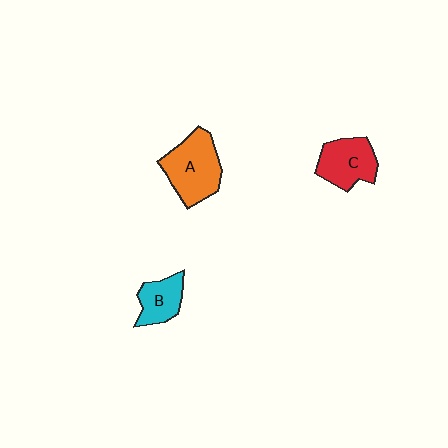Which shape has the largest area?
Shape A (orange).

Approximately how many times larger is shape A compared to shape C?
Approximately 1.3 times.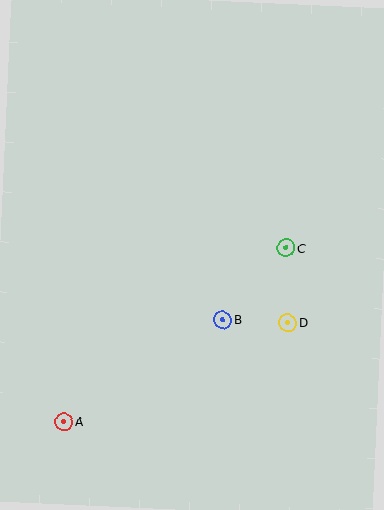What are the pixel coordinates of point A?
Point A is at (64, 422).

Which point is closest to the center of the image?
Point B at (223, 320) is closest to the center.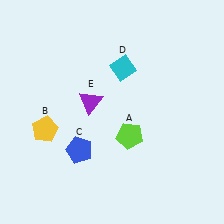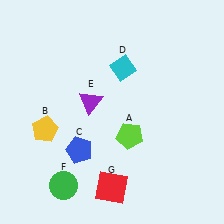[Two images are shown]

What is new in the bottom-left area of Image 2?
A green circle (F) was added in the bottom-left area of Image 2.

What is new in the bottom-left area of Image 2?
A red square (G) was added in the bottom-left area of Image 2.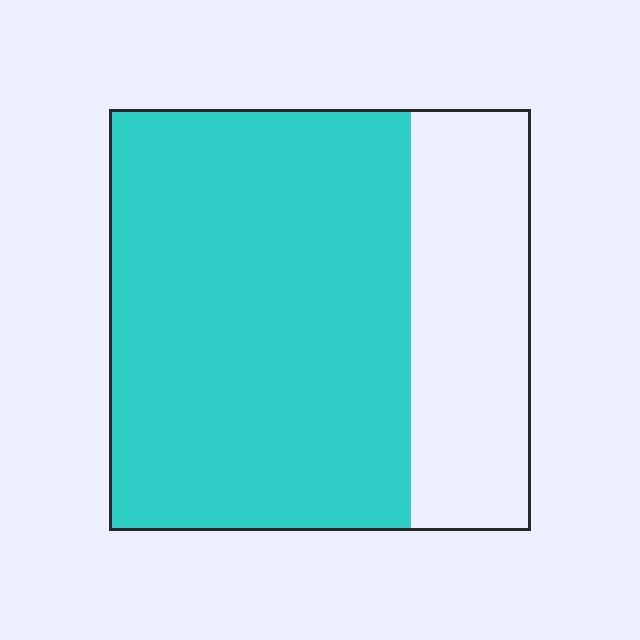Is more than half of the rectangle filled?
Yes.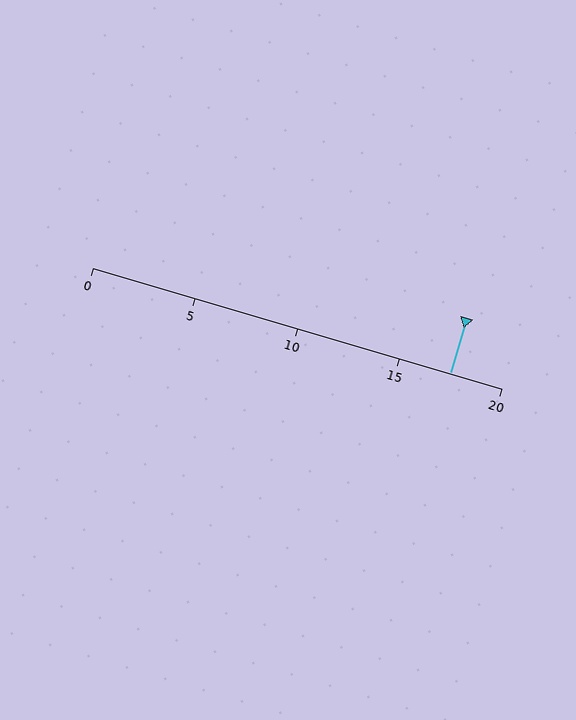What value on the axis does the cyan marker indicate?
The marker indicates approximately 17.5.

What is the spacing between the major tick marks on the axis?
The major ticks are spaced 5 apart.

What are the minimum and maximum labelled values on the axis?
The axis runs from 0 to 20.